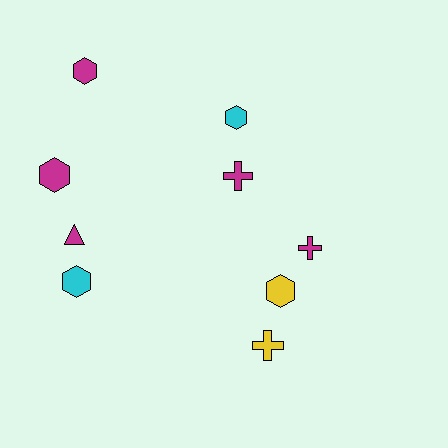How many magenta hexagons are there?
There are 2 magenta hexagons.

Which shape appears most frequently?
Hexagon, with 5 objects.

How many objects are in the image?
There are 9 objects.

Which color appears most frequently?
Magenta, with 5 objects.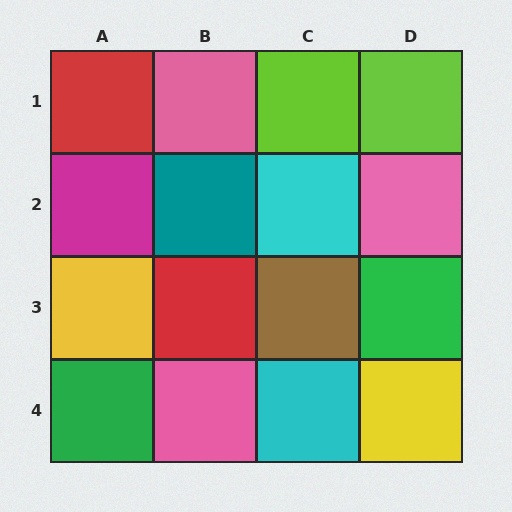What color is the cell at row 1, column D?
Lime.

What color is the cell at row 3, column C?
Brown.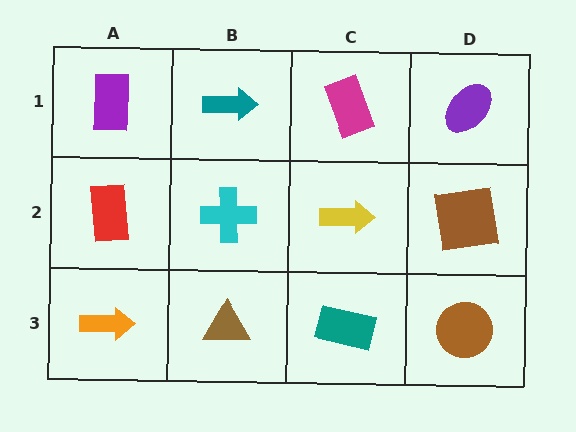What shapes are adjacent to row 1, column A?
A red rectangle (row 2, column A), a teal arrow (row 1, column B).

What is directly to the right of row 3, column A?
A brown triangle.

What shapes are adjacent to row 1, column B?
A cyan cross (row 2, column B), a purple rectangle (row 1, column A), a magenta rectangle (row 1, column C).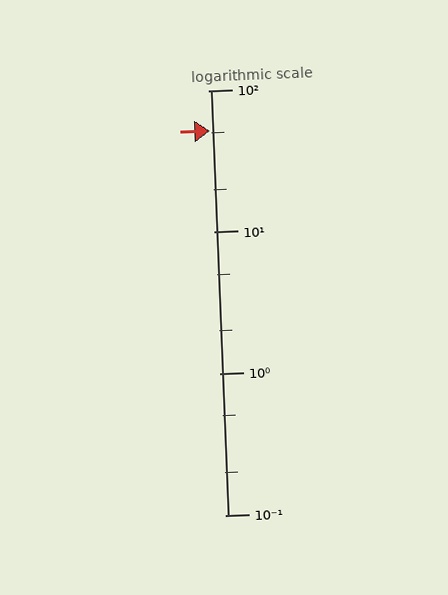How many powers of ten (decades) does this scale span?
The scale spans 3 decades, from 0.1 to 100.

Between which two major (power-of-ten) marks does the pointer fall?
The pointer is between 10 and 100.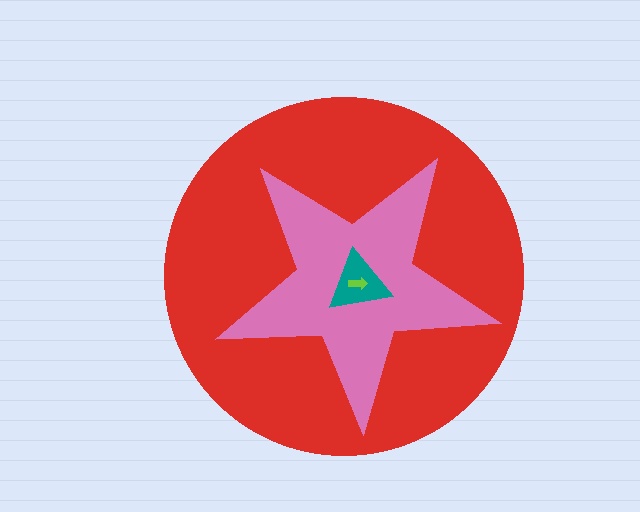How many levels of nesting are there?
4.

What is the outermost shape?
The red circle.